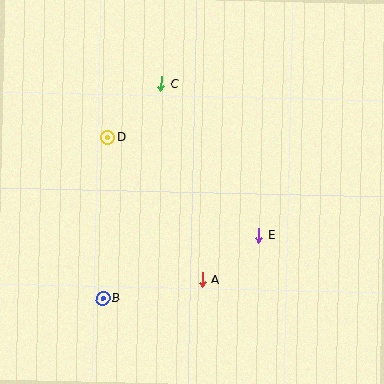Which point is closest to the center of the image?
Point E at (259, 235) is closest to the center.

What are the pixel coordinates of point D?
Point D is at (108, 138).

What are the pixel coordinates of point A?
Point A is at (202, 280).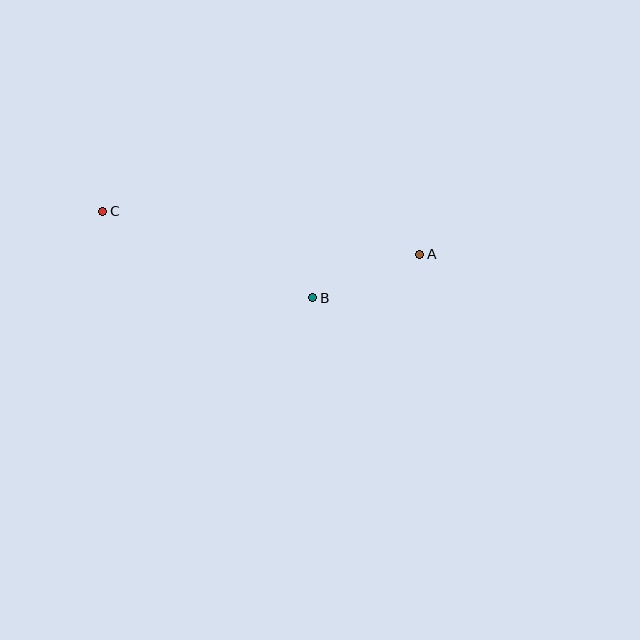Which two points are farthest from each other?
Points A and C are farthest from each other.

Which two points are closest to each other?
Points A and B are closest to each other.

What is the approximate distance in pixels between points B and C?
The distance between B and C is approximately 227 pixels.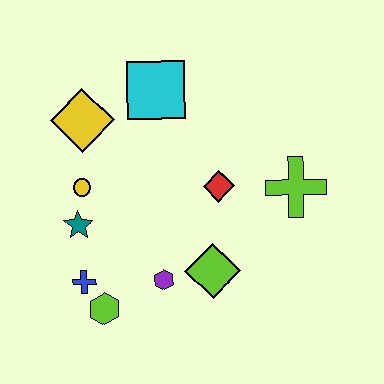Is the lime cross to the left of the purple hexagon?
No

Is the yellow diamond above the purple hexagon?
Yes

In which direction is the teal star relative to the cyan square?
The teal star is below the cyan square.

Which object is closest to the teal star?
The yellow circle is closest to the teal star.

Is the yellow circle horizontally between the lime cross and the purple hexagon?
No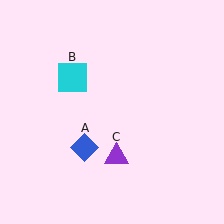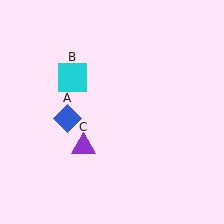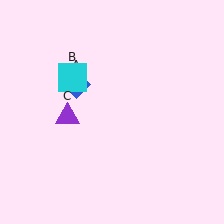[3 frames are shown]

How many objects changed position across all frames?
2 objects changed position: blue diamond (object A), purple triangle (object C).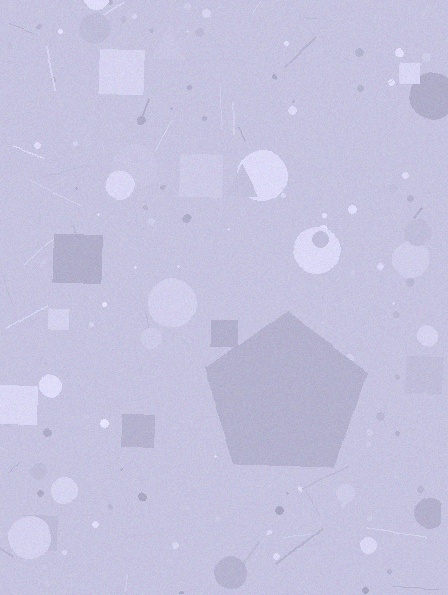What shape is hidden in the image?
A pentagon is hidden in the image.